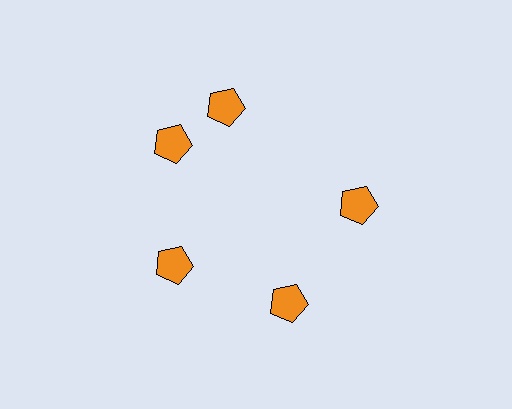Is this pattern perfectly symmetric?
No. The 5 orange pentagons are arranged in a ring, but one element near the 1 o'clock position is rotated out of alignment along the ring, breaking the 5-fold rotational symmetry.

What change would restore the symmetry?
The symmetry would be restored by rotating it back into even spacing with its neighbors so that all 5 pentagons sit at equal angles and equal distance from the center.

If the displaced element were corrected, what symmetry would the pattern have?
It would have 5-fold rotational symmetry — the pattern would map onto itself every 72 degrees.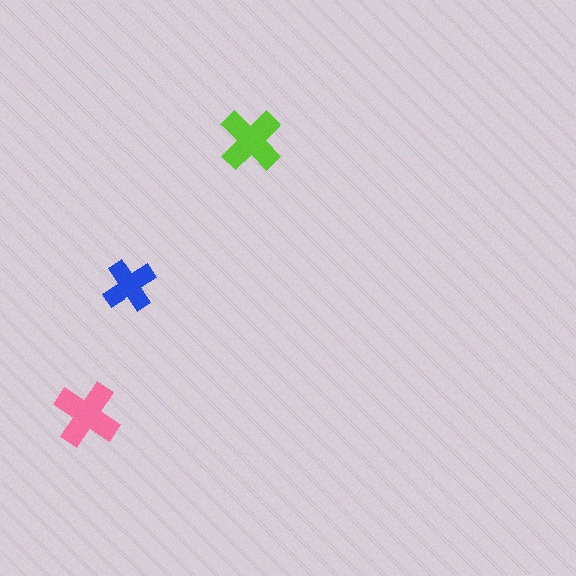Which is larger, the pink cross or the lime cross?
The pink one.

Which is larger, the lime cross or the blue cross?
The lime one.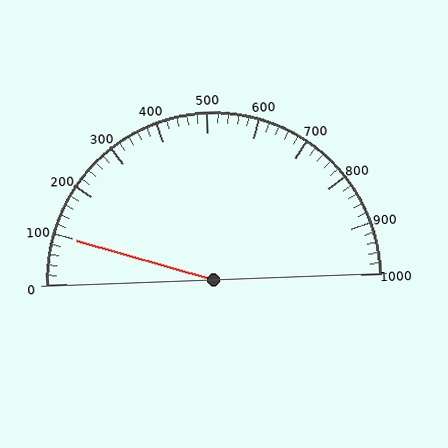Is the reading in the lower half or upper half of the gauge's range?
The reading is in the lower half of the range (0 to 1000).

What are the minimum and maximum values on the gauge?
The gauge ranges from 0 to 1000.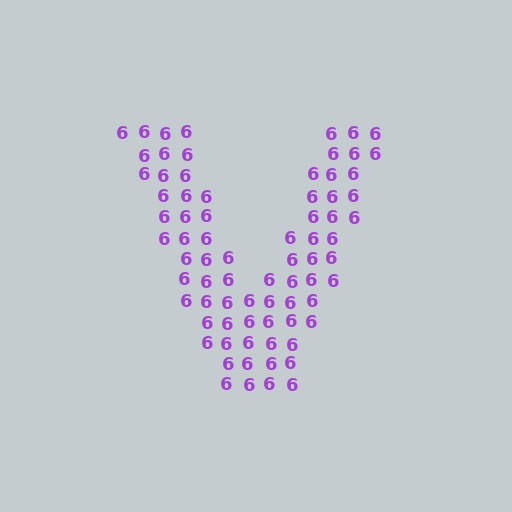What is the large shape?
The large shape is the letter V.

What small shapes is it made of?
It is made of small digit 6's.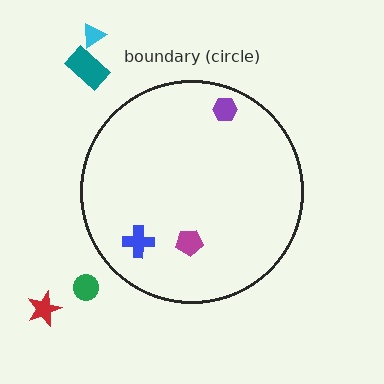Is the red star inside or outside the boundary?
Outside.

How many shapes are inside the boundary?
3 inside, 4 outside.